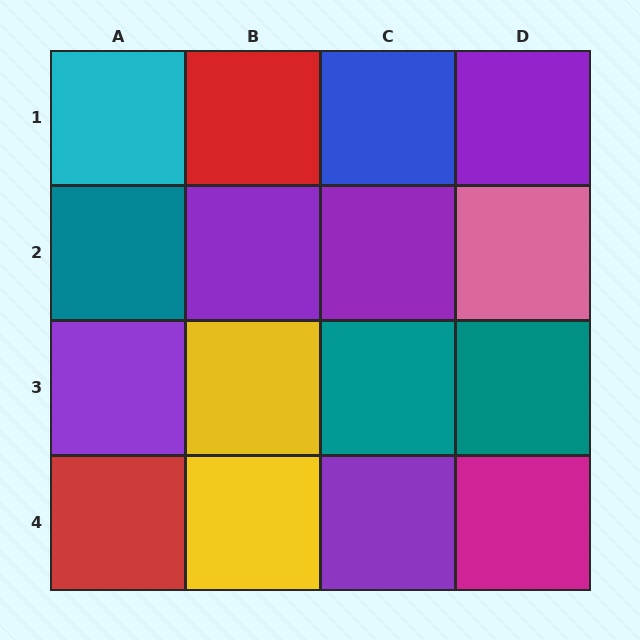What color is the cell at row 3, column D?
Teal.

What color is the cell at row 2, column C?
Purple.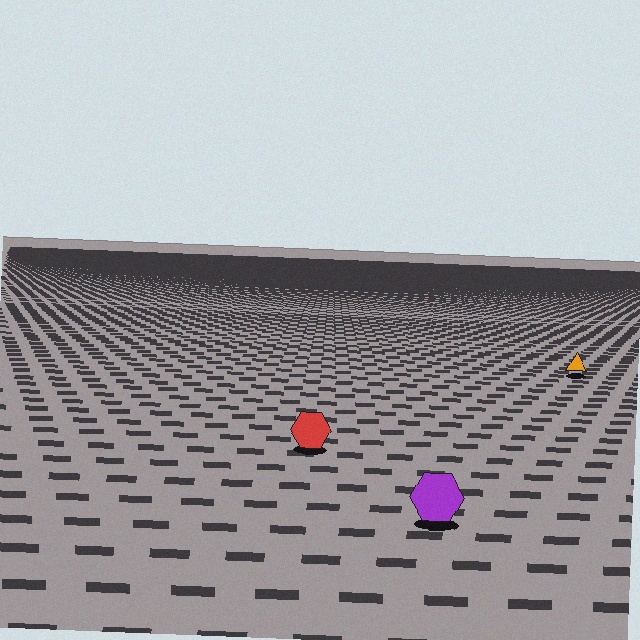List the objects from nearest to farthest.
From nearest to farthest: the purple hexagon, the red hexagon, the orange triangle.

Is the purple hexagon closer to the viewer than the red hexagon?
Yes. The purple hexagon is closer — you can tell from the texture gradient: the ground texture is coarser near it.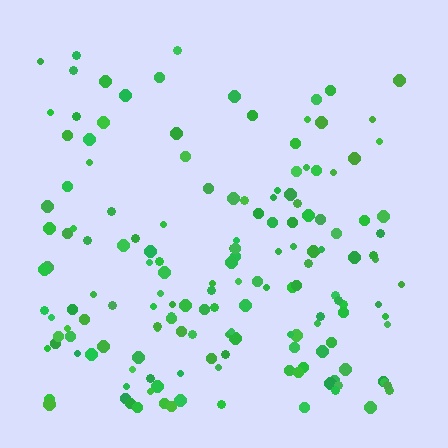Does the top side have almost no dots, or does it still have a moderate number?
Still a moderate number, just noticeably fewer than the bottom.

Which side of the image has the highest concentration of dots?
The bottom.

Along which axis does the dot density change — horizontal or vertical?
Vertical.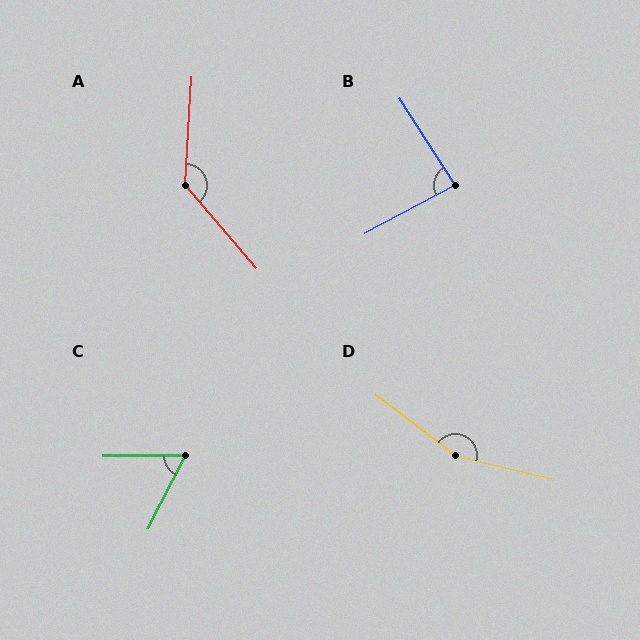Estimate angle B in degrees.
Approximately 85 degrees.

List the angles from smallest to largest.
C (63°), B (85°), A (136°), D (156°).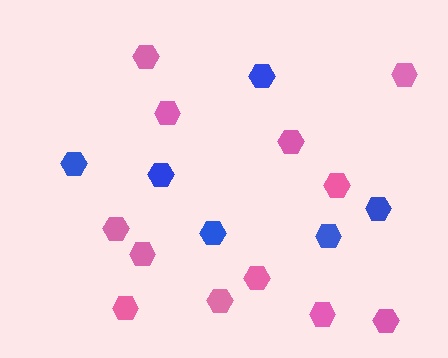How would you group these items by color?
There are 2 groups: one group of blue hexagons (6) and one group of pink hexagons (12).